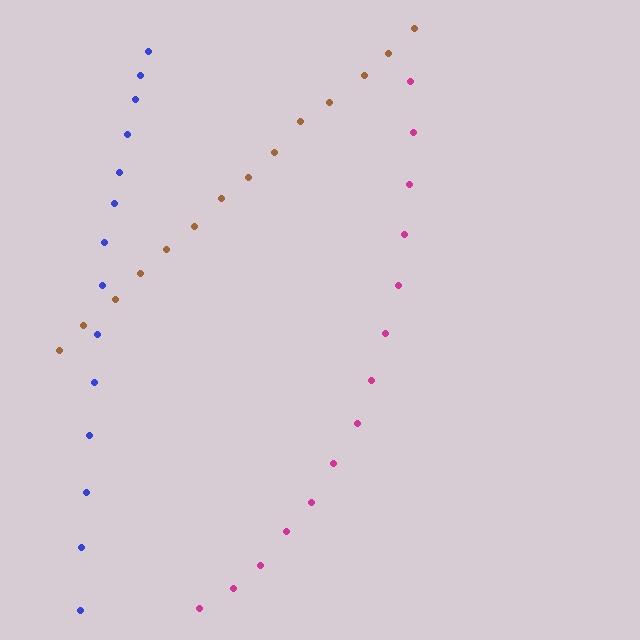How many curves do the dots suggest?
There are 3 distinct paths.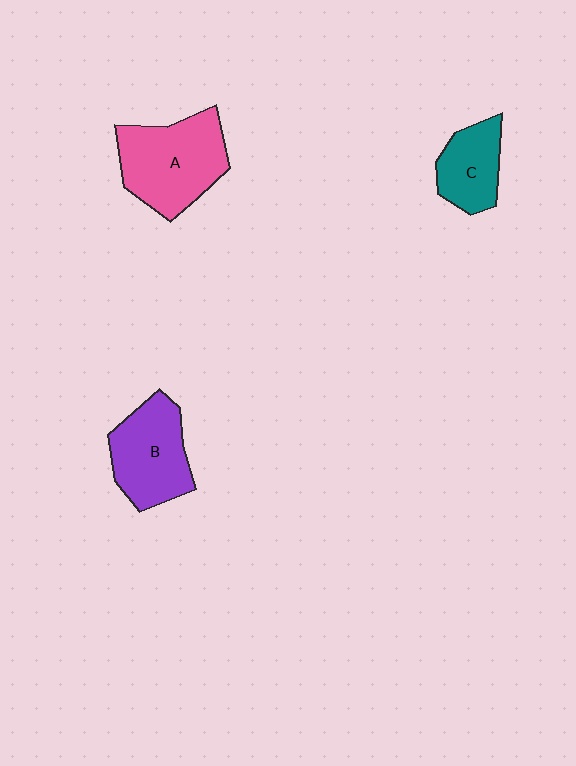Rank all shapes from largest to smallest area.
From largest to smallest: A (pink), B (purple), C (teal).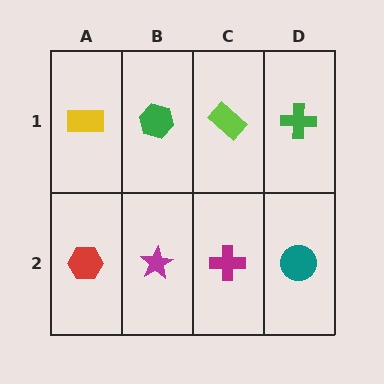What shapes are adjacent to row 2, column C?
A lime rectangle (row 1, column C), a magenta star (row 2, column B), a teal circle (row 2, column D).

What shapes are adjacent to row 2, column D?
A green cross (row 1, column D), a magenta cross (row 2, column C).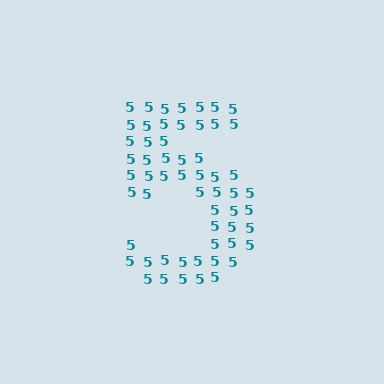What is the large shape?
The large shape is the digit 5.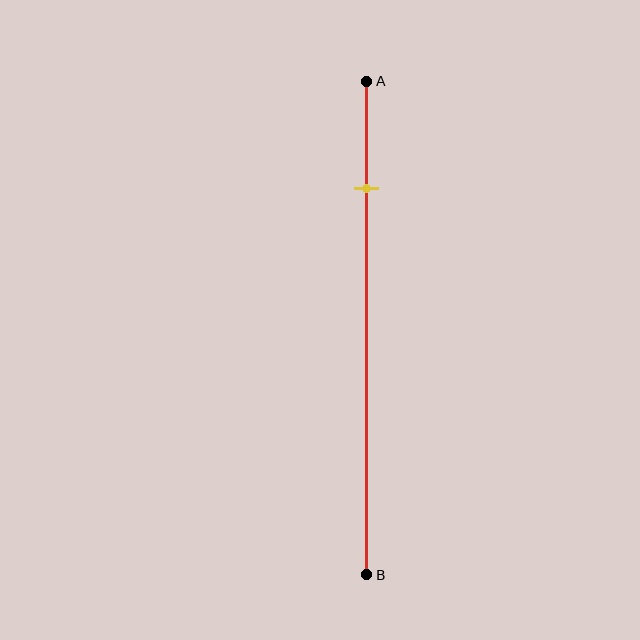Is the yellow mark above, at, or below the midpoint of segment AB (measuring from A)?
The yellow mark is above the midpoint of segment AB.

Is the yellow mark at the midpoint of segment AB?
No, the mark is at about 20% from A, not at the 50% midpoint.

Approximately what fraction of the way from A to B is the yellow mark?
The yellow mark is approximately 20% of the way from A to B.